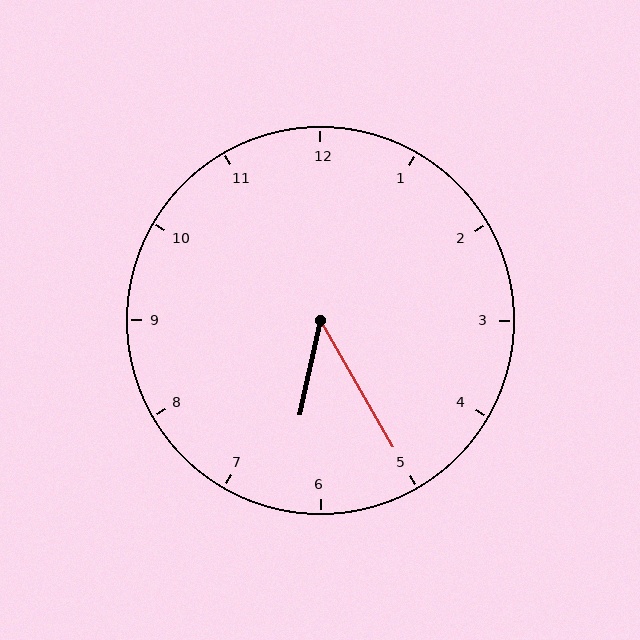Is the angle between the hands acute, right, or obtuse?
It is acute.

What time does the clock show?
6:25.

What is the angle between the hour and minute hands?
Approximately 42 degrees.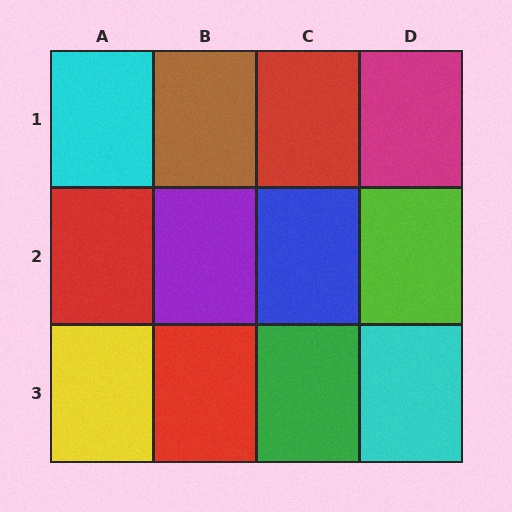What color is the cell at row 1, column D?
Magenta.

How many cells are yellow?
1 cell is yellow.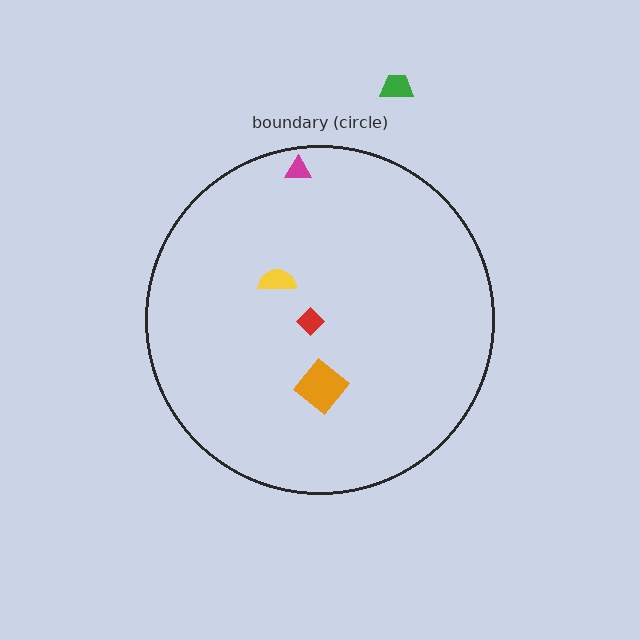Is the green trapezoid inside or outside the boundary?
Outside.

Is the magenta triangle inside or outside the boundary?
Inside.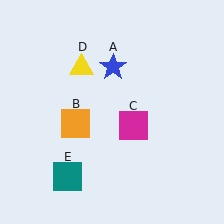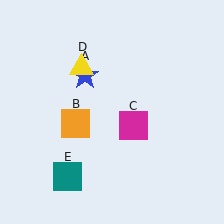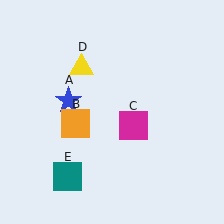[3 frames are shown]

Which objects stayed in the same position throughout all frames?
Orange square (object B) and magenta square (object C) and yellow triangle (object D) and teal square (object E) remained stationary.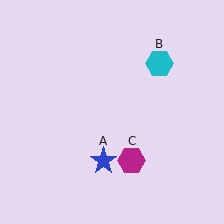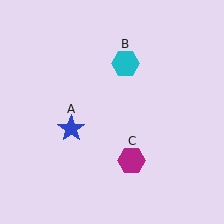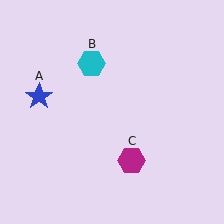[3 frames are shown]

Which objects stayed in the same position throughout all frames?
Magenta hexagon (object C) remained stationary.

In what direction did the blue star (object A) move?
The blue star (object A) moved up and to the left.